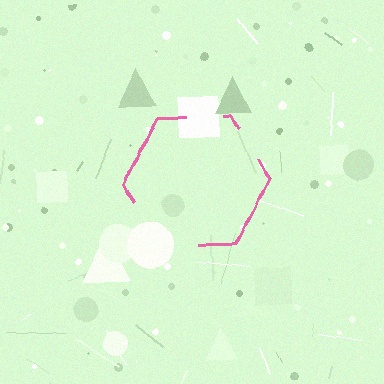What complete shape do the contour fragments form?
The contour fragments form a hexagon.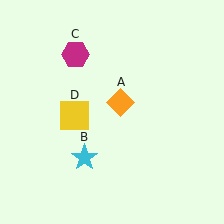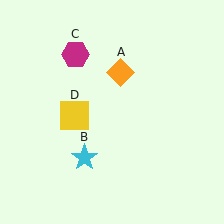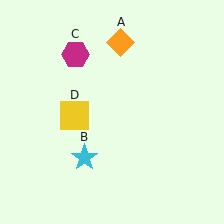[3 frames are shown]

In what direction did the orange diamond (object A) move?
The orange diamond (object A) moved up.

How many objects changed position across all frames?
1 object changed position: orange diamond (object A).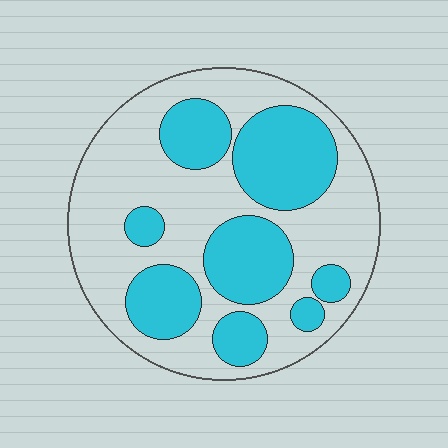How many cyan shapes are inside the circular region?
8.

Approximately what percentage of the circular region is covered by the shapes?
Approximately 40%.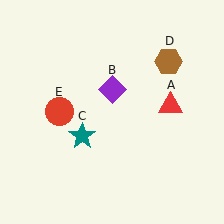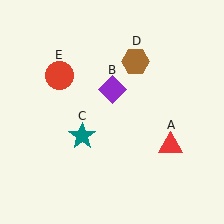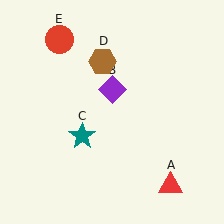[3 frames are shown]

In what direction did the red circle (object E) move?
The red circle (object E) moved up.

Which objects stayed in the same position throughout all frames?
Purple diamond (object B) and teal star (object C) remained stationary.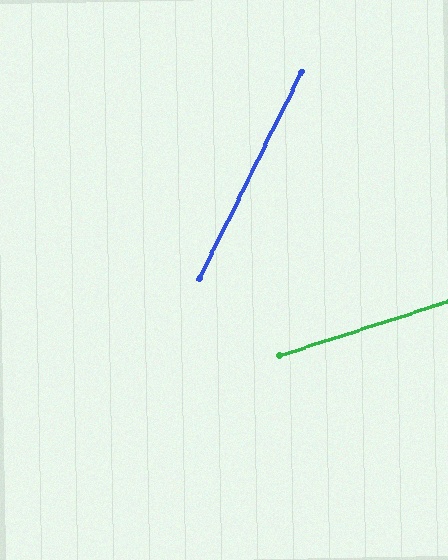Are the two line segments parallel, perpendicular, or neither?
Neither parallel nor perpendicular — they differ by about 46°.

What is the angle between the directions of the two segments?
Approximately 46 degrees.